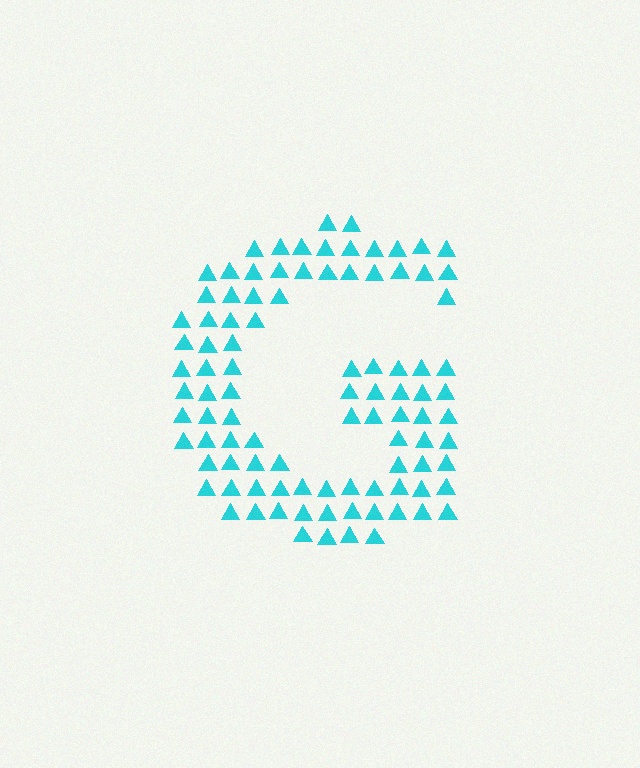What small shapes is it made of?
It is made of small triangles.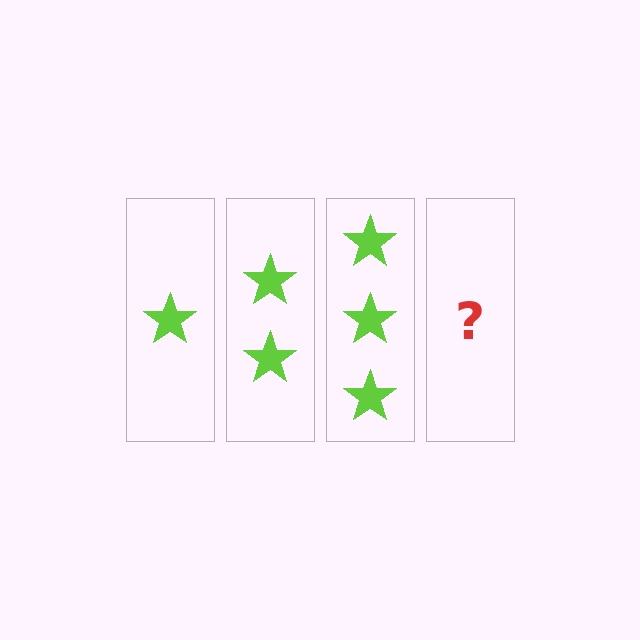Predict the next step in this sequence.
The next step is 4 stars.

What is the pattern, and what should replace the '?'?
The pattern is that each step adds one more star. The '?' should be 4 stars.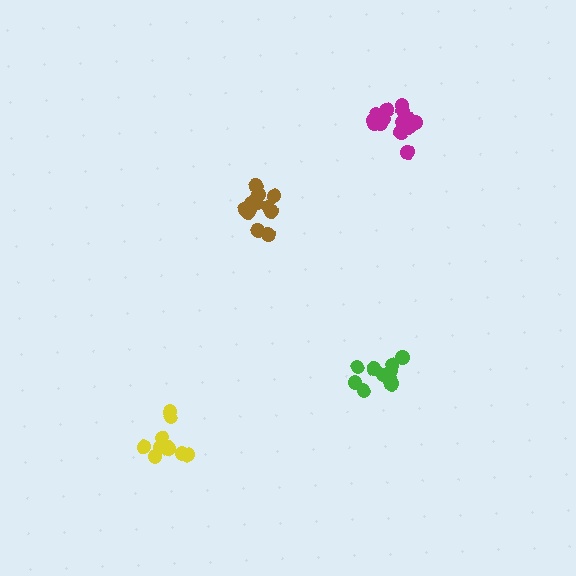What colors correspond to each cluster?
The clusters are colored: brown, yellow, magenta, green.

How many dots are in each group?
Group 1: 13 dots, Group 2: 10 dots, Group 3: 14 dots, Group 4: 10 dots (47 total).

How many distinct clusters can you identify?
There are 4 distinct clusters.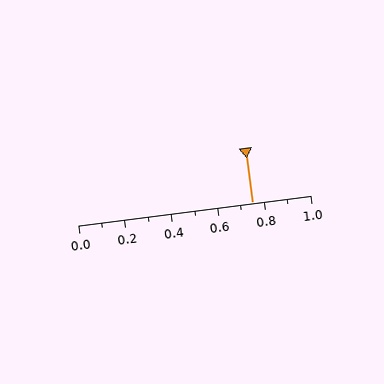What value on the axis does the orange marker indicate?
The marker indicates approximately 0.75.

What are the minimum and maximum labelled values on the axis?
The axis runs from 0.0 to 1.0.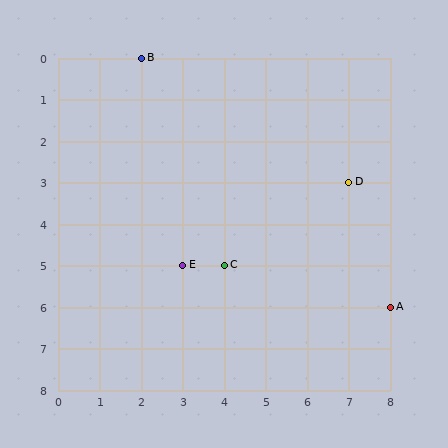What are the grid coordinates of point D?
Point D is at grid coordinates (7, 3).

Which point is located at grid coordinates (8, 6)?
Point A is at (8, 6).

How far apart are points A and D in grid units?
Points A and D are 1 column and 3 rows apart (about 3.2 grid units diagonally).